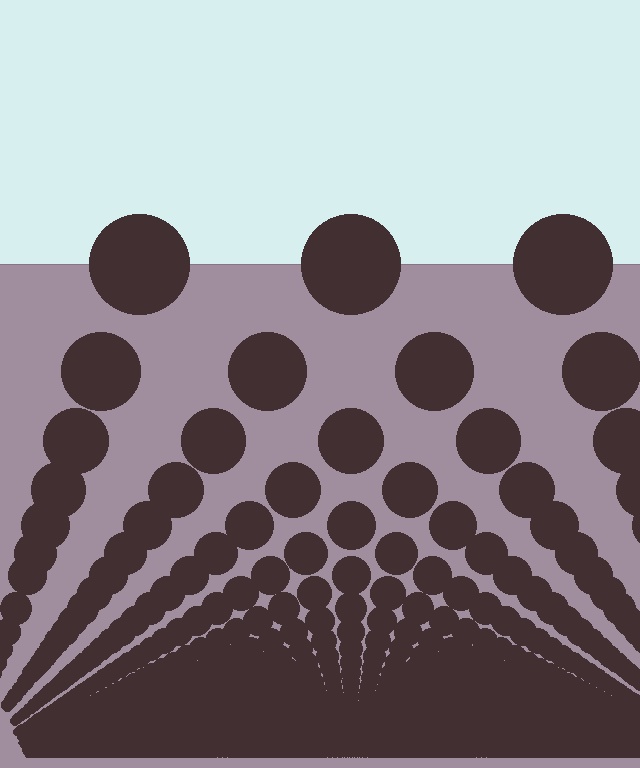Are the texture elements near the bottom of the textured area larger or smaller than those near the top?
Smaller. The gradient is inverted — elements near the bottom are smaller and denser.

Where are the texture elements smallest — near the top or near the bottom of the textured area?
Near the bottom.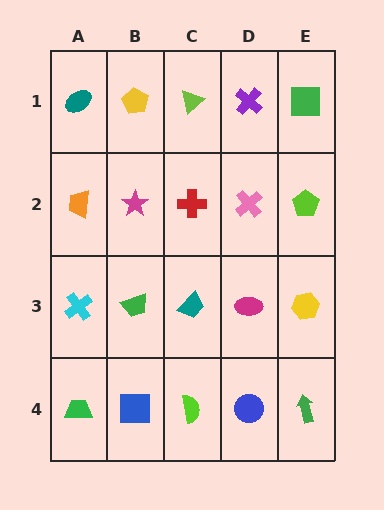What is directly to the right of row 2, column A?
A magenta star.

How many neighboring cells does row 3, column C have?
4.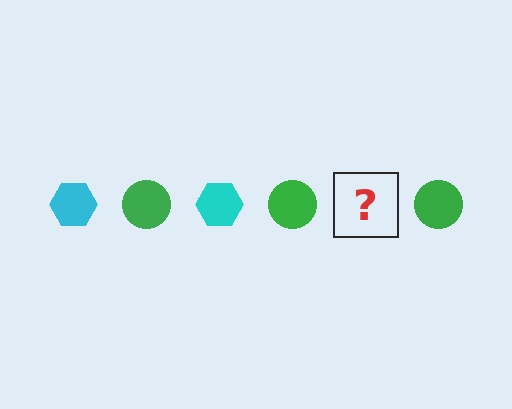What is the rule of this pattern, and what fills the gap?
The rule is that the pattern alternates between cyan hexagon and green circle. The gap should be filled with a cyan hexagon.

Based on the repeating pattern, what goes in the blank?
The blank should be a cyan hexagon.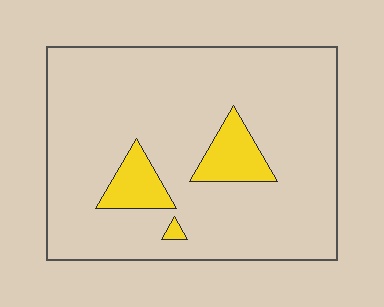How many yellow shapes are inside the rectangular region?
3.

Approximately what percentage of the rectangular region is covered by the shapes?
Approximately 10%.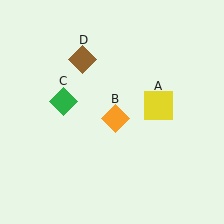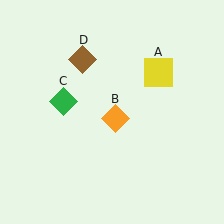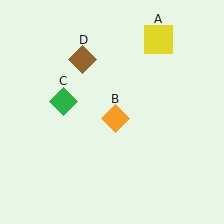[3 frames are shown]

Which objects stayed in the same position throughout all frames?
Orange diamond (object B) and green diamond (object C) and brown diamond (object D) remained stationary.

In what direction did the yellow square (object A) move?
The yellow square (object A) moved up.